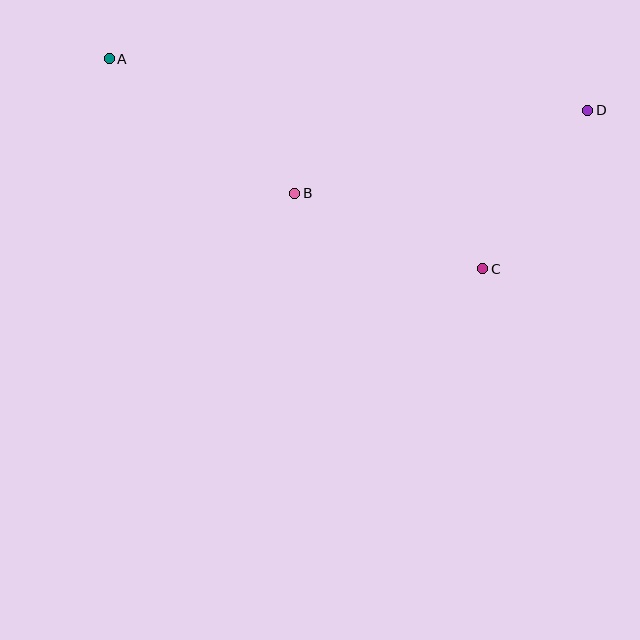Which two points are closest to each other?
Points C and D are closest to each other.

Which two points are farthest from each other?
Points A and D are farthest from each other.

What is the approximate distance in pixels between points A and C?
The distance between A and C is approximately 429 pixels.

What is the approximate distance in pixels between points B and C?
The distance between B and C is approximately 202 pixels.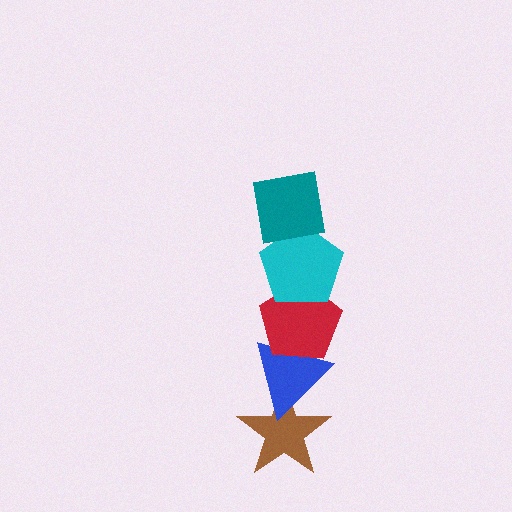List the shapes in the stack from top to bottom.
From top to bottom: the teal square, the cyan pentagon, the red pentagon, the blue triangle, the brown star.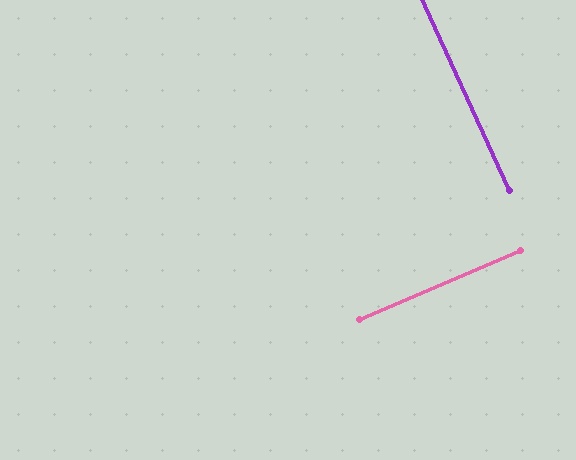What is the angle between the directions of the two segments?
Approximately 89 degrees.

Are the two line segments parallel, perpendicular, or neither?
Perpendicular — they meet at approximately 89°.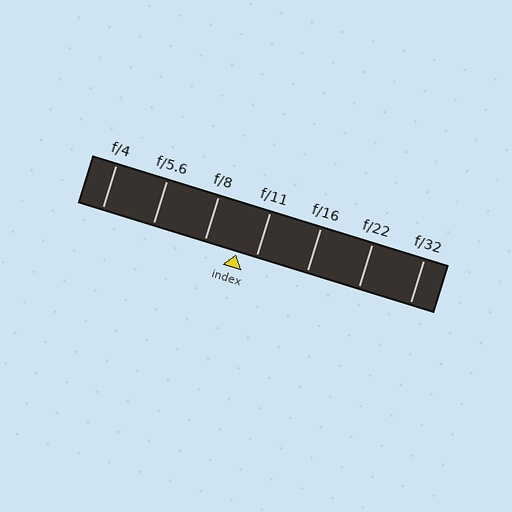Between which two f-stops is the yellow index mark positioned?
The index mark is between f/8 and f/11.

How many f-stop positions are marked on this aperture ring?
There are 7 f-stop positions marked.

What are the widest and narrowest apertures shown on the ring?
The widest aperture shown is f/4 and the narrowest is f/32.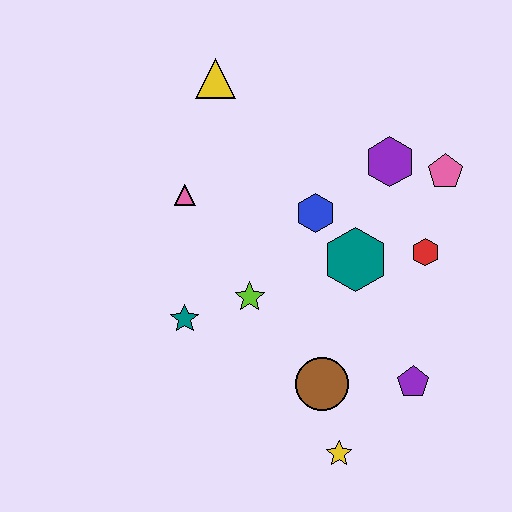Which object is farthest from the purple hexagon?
The yellow star is farthest from the purple hexagon.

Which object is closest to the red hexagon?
The teal hexagon is closest to the red hexagon.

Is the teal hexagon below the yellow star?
No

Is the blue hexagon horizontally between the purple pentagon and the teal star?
Yes